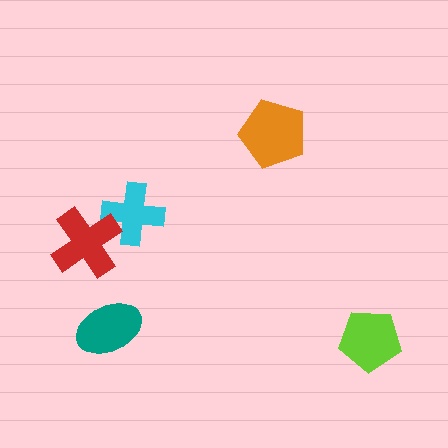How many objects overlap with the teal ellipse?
0 objects overlap with the teal ellipse.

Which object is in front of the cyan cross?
The red cross is in front of the cyan cross.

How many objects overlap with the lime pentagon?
0 objects overlap with the lime pentagon.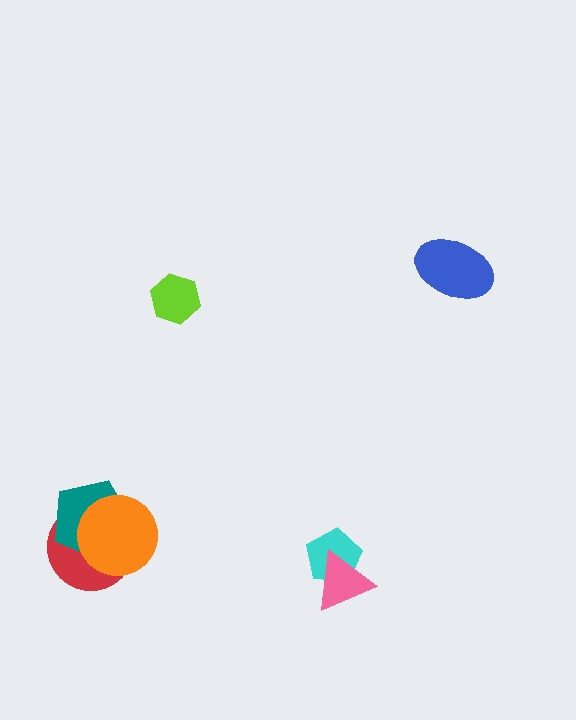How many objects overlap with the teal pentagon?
2 objects overlap with the teal pentagon.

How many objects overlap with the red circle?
2 objects overlap with the red circle.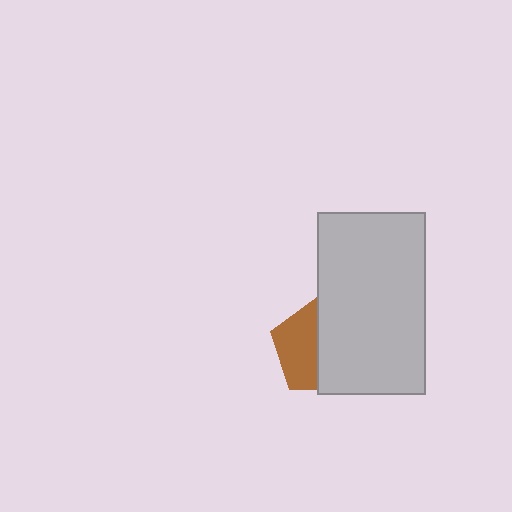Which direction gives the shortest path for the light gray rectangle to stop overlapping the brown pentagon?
Moving right gives the shortest separation.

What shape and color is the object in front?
The object in front is a light gray rectangle.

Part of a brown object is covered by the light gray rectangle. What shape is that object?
It is a pentagon.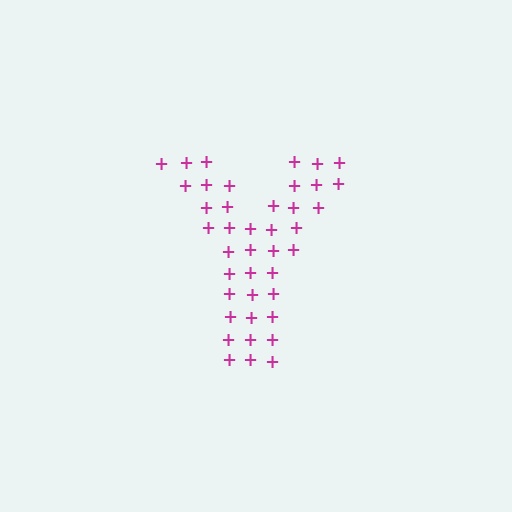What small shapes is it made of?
It is made of small plus signs.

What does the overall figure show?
The overall figure shows the letter Y.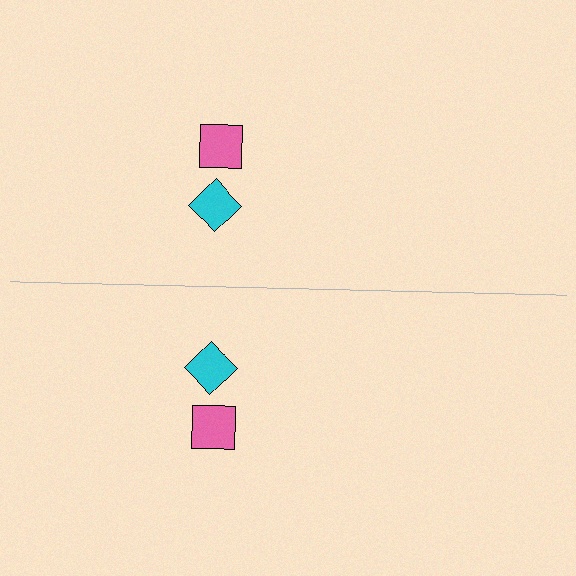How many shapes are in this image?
There are 4 shapes in this image.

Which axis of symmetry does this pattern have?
The pattern has a horizontal axis of symmetry running through the center of the image.